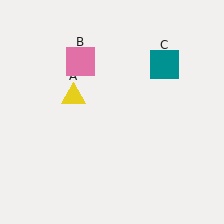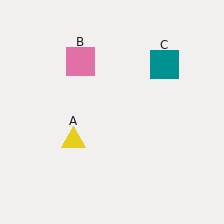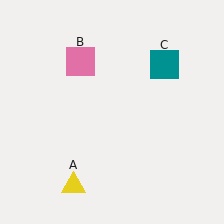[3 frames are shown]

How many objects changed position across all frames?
1 object changed position: yellow triangle (object A).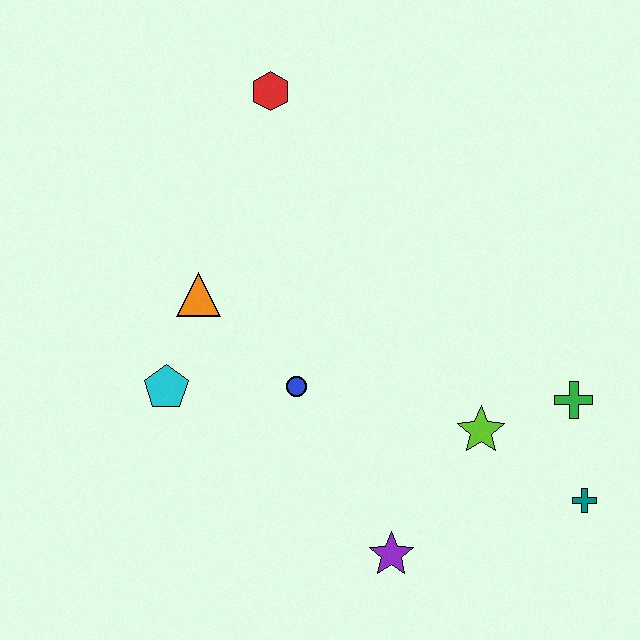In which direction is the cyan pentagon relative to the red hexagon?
The cyan pentagon is below the red hexagon.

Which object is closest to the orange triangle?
The cyan pentagon is closest to the orange triangle.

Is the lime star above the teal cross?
Yes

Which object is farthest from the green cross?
The red hexagon is farthest from the green cross.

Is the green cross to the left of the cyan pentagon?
No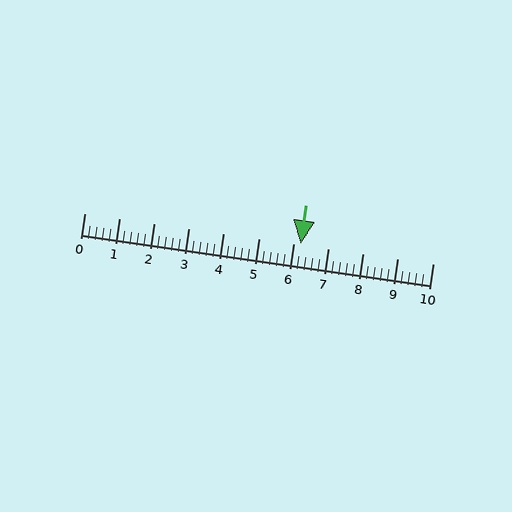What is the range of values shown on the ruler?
The ruler shows values from 0 to 10.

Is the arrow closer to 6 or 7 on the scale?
The arrow is closer to 6.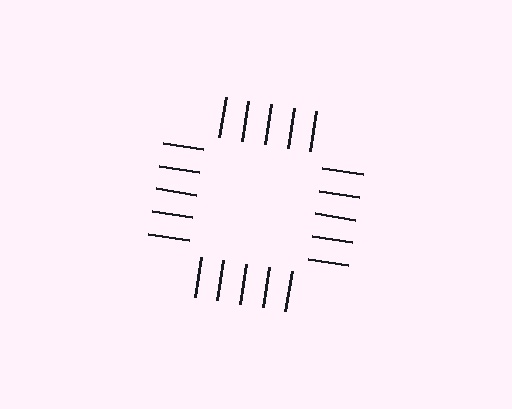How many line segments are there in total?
20 — 5 along each of the 4 edges.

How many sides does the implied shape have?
4 sides — the line-ends trace a square.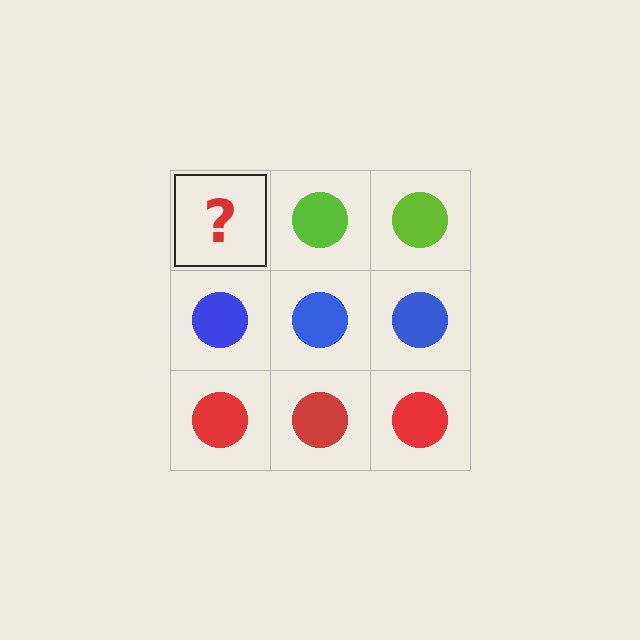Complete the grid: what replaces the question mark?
The question mark should be replaced with a lime circle.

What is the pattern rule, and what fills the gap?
The rule is that each row has a consistent color. The gap should be filled with a lime circle.